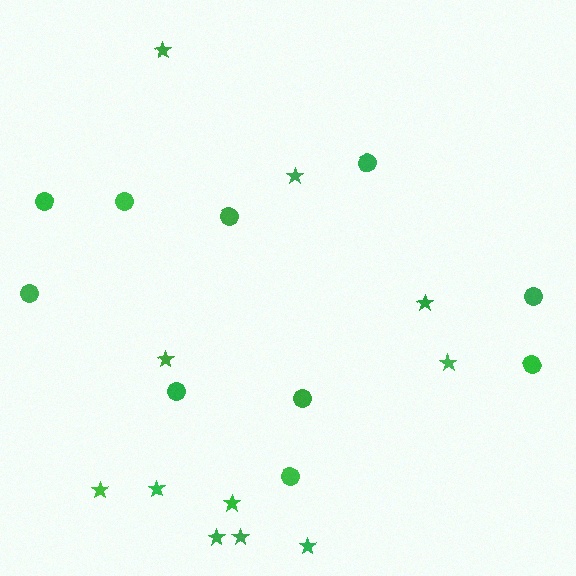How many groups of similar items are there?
There are 2 groups: one group of circles (10) and one group of stars (11).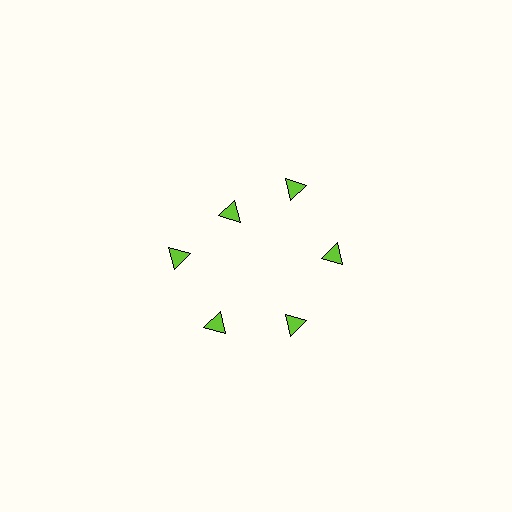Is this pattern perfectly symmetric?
No. The 6 lime triangles are arranged in a ring, but one element near the 11 o'clock position is pulled inward toward the center, breaking the 6-fold rotational symmetry.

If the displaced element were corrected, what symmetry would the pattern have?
It would have 6-fold rotational symmetry — the pattern would map onto itself every 60 degrees.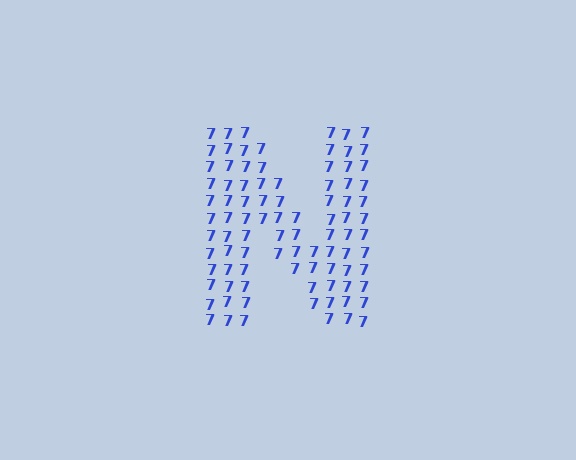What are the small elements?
The small elements are digit 7's.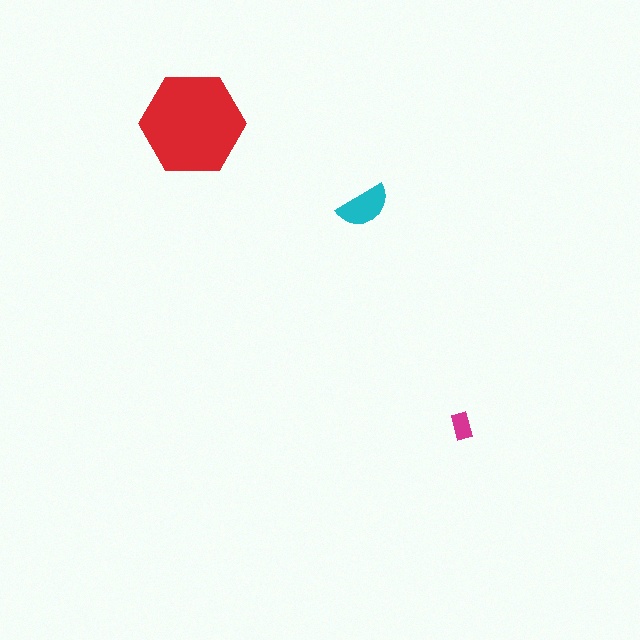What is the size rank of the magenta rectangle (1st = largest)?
3rd.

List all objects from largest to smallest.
The red hexagon, the cyan semicircle, the magenta rectangle.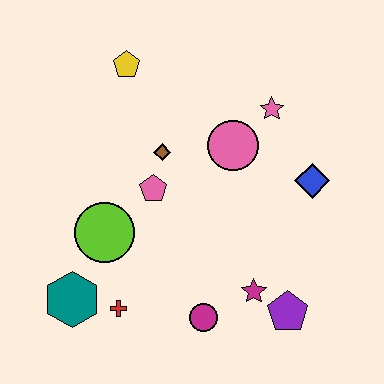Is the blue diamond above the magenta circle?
Yes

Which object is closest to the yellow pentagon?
The brown diamond is closest to the yellow pentagon.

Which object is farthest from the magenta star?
The yellow pentagon is farthest from the magenta star.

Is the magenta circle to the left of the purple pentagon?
Yes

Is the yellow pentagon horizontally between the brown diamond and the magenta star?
No